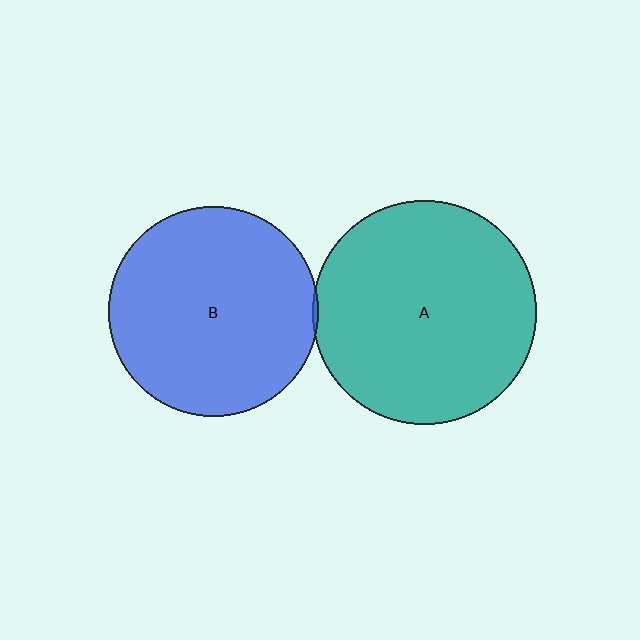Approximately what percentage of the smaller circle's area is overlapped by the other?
Approximately 5%.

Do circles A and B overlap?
Yes.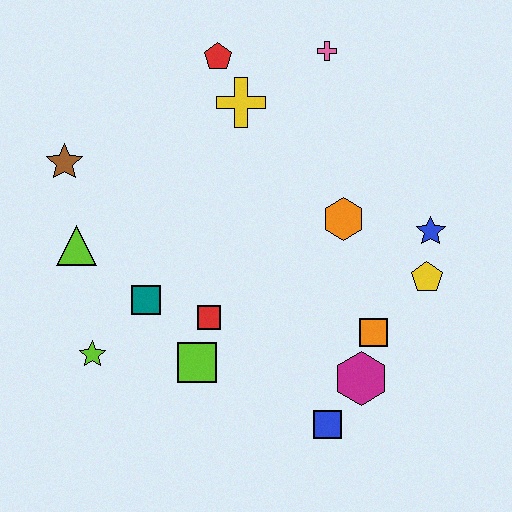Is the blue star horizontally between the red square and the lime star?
No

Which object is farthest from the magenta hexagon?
The brown star is farthest from the magenta hexagon.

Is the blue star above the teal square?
Yes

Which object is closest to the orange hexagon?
The blue star is closest to the orange hexagon.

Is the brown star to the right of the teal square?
No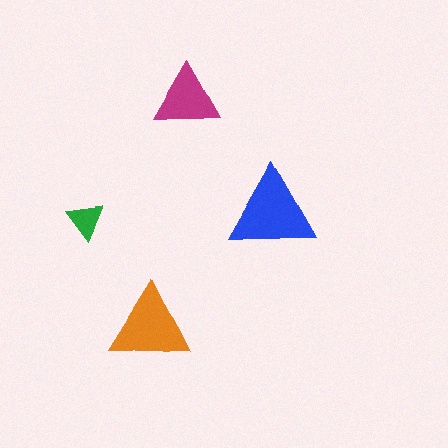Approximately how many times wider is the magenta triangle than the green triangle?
About 1.5 times wider.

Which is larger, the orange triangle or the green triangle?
The orange one.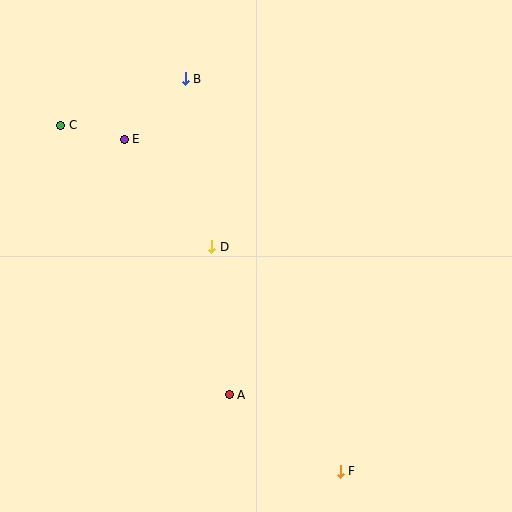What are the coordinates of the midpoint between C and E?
The midpoint between C and E is at (93, 132).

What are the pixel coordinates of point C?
Point C is at (61, 125).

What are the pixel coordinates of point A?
Point A is at (229, 395).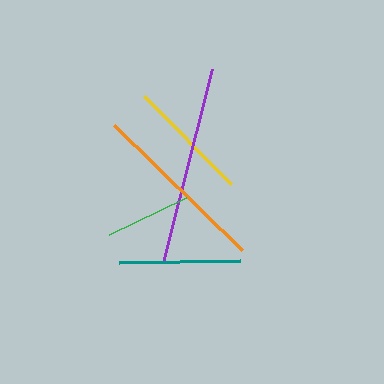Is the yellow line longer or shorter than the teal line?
The yellow line is longer than the teal line.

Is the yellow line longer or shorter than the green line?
The yellow line is longer than the green line.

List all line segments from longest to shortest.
From longest to shortest: purple, orange, yellow, teal, green.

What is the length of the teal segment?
The teal segment is approximately 122 pixels long.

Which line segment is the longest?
The purple line is the longest at approximately 199 pixels.